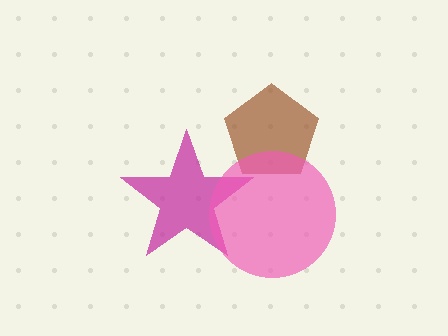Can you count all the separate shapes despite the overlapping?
Yes, there are 3 separate shapes.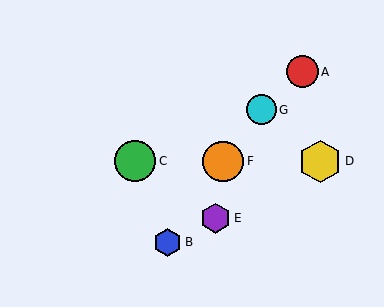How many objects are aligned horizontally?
3 objects (C, D, F) are aligned horizontally.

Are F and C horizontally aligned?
Yes, both are at y≈161.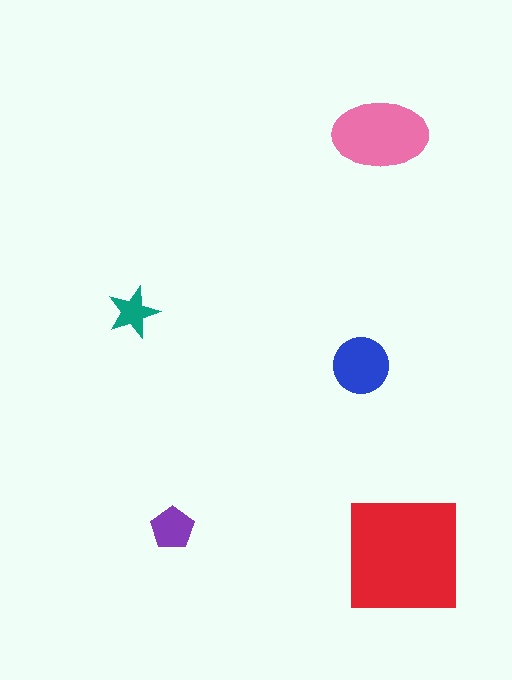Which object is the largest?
The red square.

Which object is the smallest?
The teal star.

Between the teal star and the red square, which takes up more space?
The red square.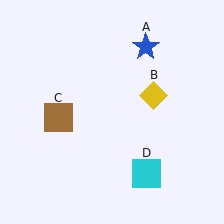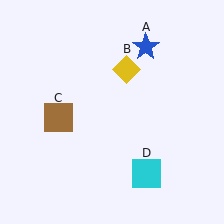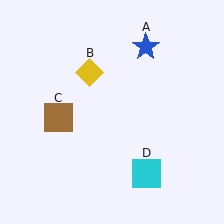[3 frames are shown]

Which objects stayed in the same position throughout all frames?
Blue star (object A) and brown square (object C) and cyan square (object D) remained stationary.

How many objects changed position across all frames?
1 object changed position: yellow diamond (object B).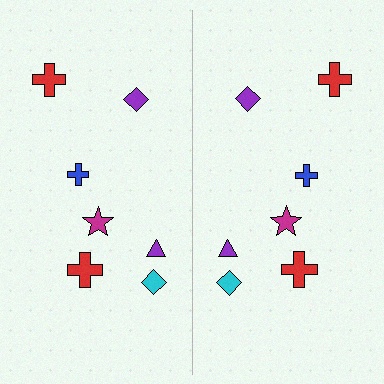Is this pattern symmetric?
Yes, this pattern has bilateral (reflection) symmetry.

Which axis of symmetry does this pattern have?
The pattern has a vertical axis of symmetry running through the center of the image.